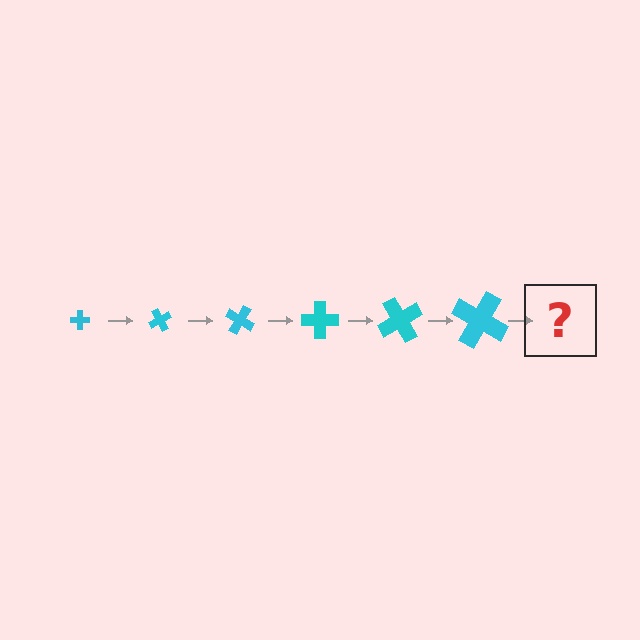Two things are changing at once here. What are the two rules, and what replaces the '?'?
The two rules are that the cross grows larger each step and it rotates 60 degrees each step. The '?' should be a cross, larger than the previous one and rotated 360 degrees from the start.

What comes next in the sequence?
The next element should be a cross, larger than the previous one and rotated 360 degrees from the start.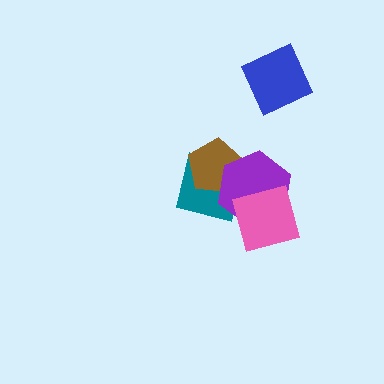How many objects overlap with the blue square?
0 objects overlap with the blue square.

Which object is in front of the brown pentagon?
The purple hexagon is in front of the brown pentagon.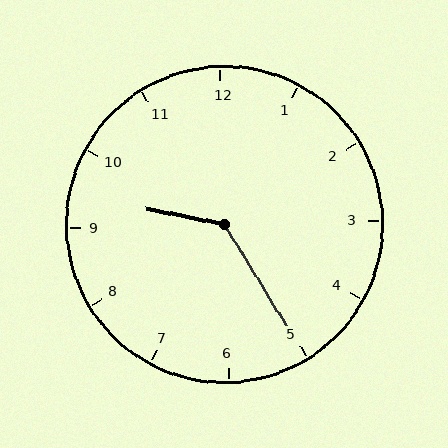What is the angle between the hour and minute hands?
Approximately 132 degrees.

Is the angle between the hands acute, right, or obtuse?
It is obtuse.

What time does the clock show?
9:25.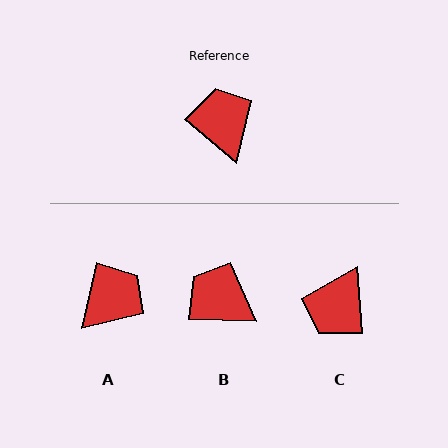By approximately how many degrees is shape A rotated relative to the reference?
Approximately 63 degrees clockwise.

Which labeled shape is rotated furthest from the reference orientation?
C, about 134 degrees away.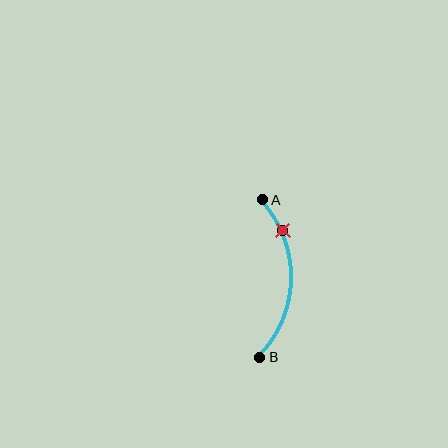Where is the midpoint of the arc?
The arc midpoint is the point on the curve farthest from the straight line joining A and B. It sits to the right of that line.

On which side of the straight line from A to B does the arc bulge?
The arc bulges to the right of the straight line connecting A and B.